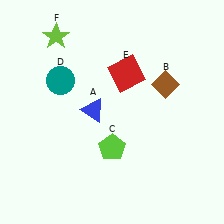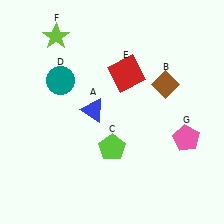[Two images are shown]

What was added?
A pink pentagon (G) was added in Image 2.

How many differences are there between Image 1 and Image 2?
There is 1 difference between the two images.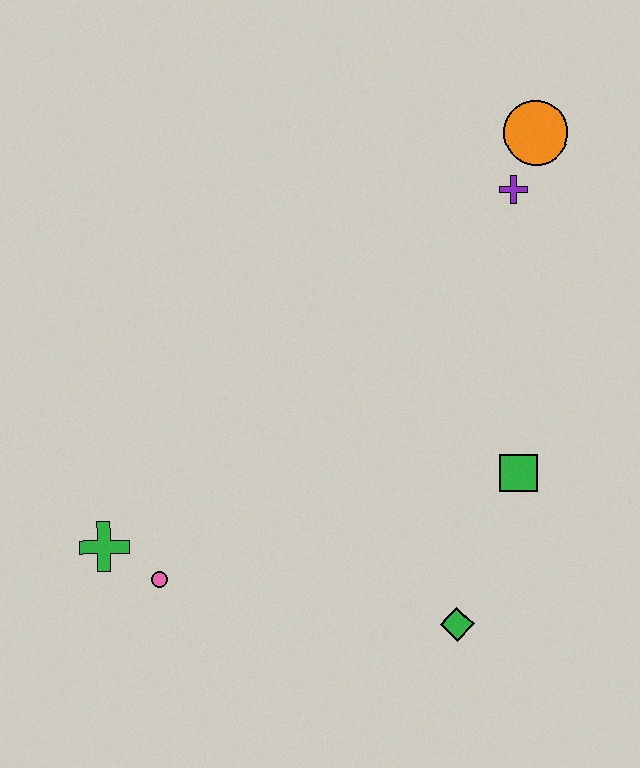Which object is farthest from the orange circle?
The green cross is farthest from the orange circle.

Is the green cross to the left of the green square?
Yes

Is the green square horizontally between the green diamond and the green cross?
No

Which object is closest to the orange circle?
The purple cross is closest to the orange circle.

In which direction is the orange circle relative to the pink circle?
The orange circle is above the pink circle.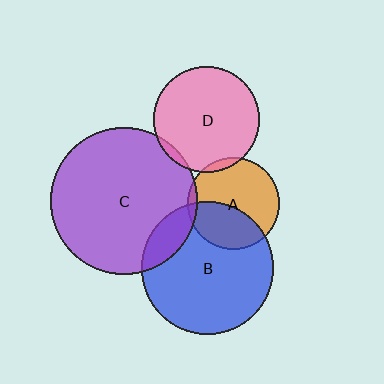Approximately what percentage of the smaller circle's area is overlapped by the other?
Approximately 5%.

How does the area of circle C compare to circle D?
Approximately 1.9 times.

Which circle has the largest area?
Circle C (purple).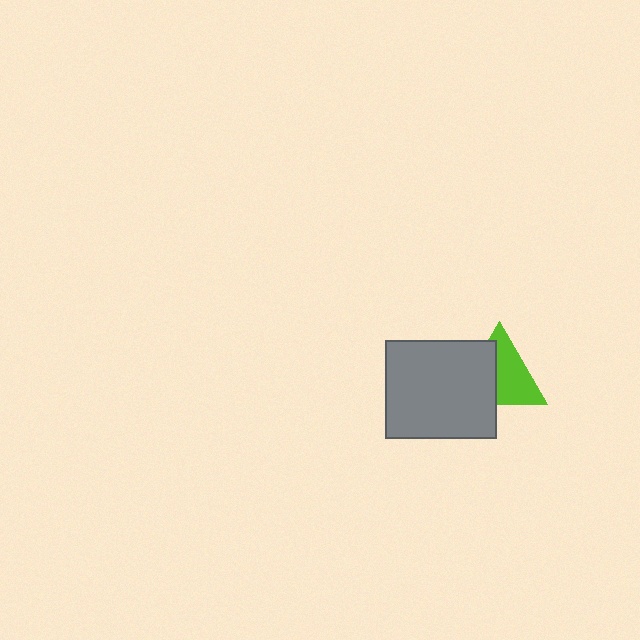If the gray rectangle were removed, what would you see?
You would see the complete lime triangle.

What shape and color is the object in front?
The object in front is a gray rectangle.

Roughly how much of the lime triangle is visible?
About half of it is visible (roughly 55%).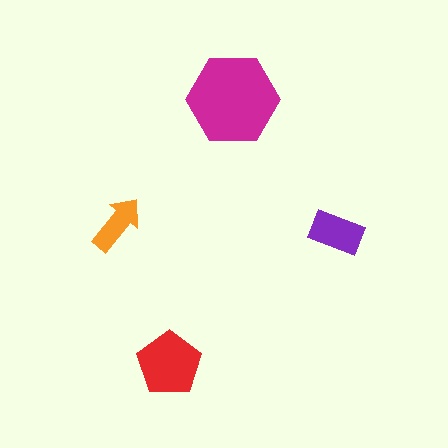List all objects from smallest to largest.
The orange arrow, the purple rectangle, the red pentagon, the magenta hexagon.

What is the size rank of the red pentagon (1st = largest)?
2nd.